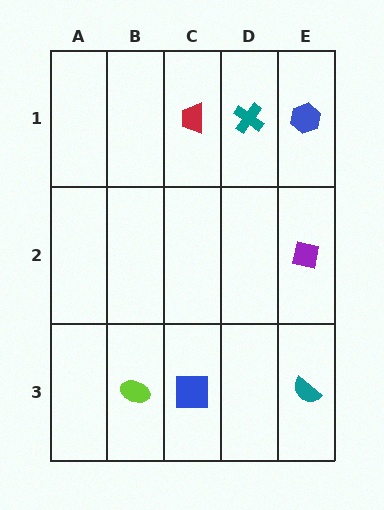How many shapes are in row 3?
3 shapes.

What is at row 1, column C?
A red trapezoid.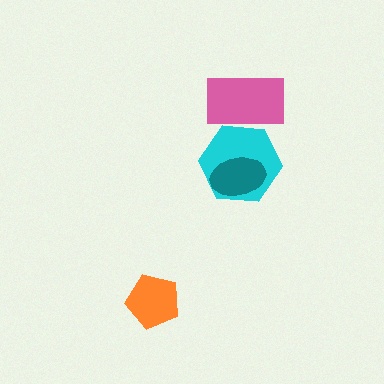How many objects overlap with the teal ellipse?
1 object overlaps with the teal ellipse.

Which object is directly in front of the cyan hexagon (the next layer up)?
The pink rectangle is directly in front of the cyan hexagon.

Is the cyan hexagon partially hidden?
Yes, it is partially covered by another shape.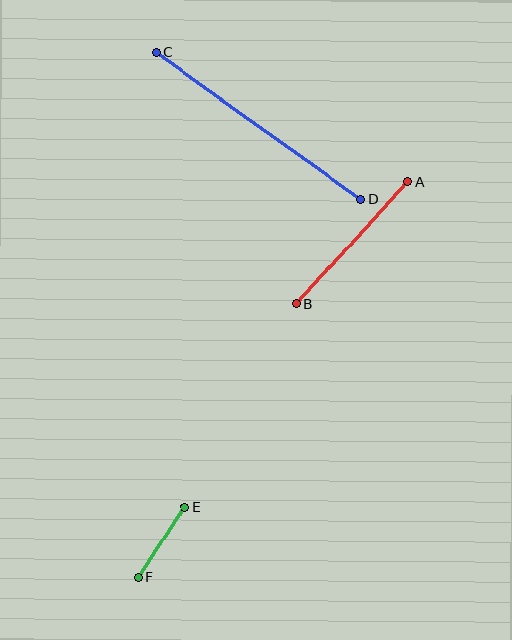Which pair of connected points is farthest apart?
Points C and D are farthest apart.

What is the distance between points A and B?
The distance is approximately 165 pixels.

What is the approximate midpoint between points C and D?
The midpoint is at approximately (258, 126) pixels.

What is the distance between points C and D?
The distance is approximately 251 pixels.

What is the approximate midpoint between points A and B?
The midpoint is at approximately (352, 243) pixels.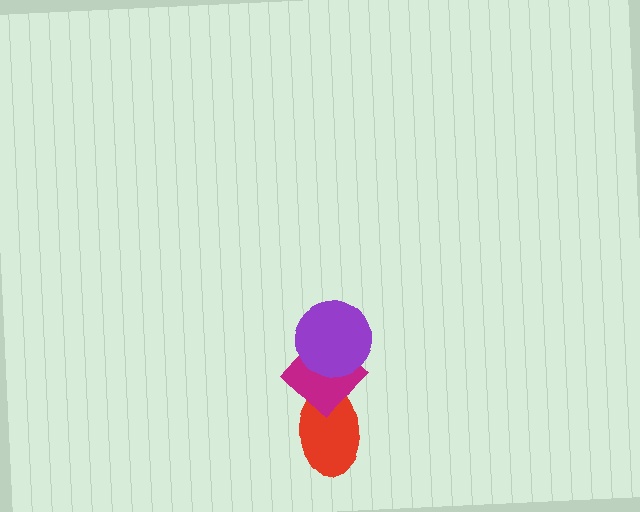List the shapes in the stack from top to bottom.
From top to bottom: the purple circle, the magenta diamond, the red ellipse.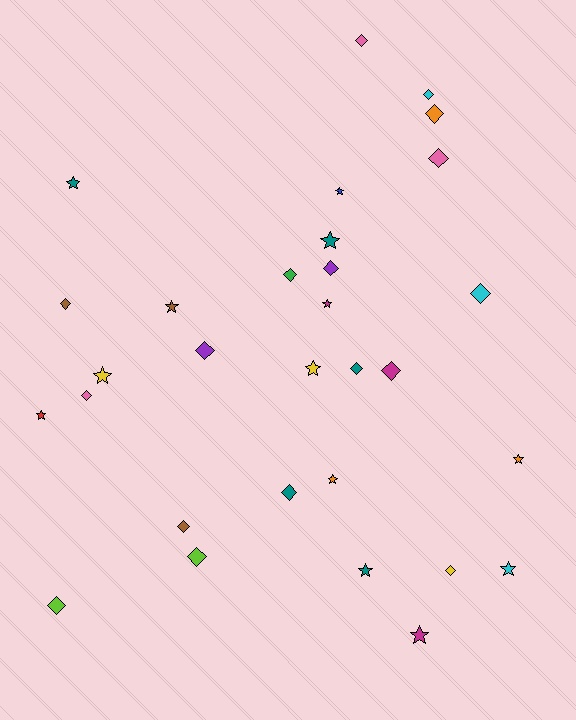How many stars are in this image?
There are 13 stars.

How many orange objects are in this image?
There are 3 orange objects.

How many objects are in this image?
There are 30 objects.